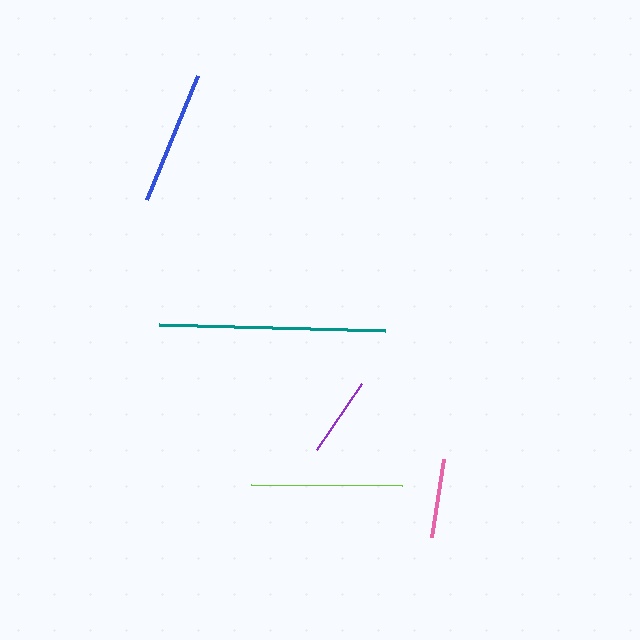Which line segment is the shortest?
The pink line is the shortest at approximately 79 pixels.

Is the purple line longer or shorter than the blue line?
The blue line is longer than the purple line.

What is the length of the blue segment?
The blue segment is approximately 135 pixels long.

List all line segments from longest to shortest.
From longest to shortest: teal, lime, blue, purple, pink.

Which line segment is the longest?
The teal line is the longest at approximately 225 pixels.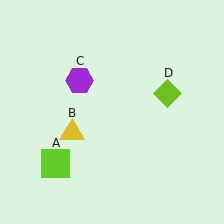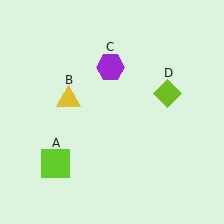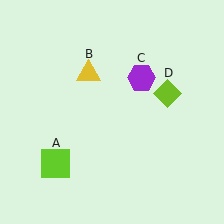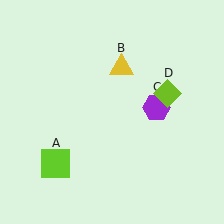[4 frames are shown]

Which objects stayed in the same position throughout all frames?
Lime square (object A) and lime diamond (object D) remained stationary.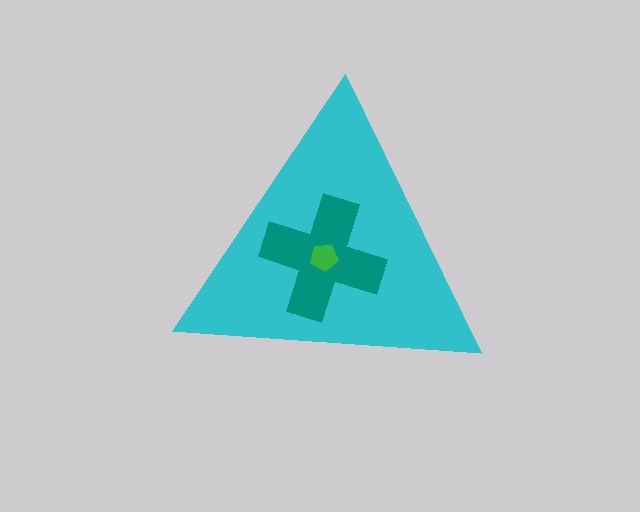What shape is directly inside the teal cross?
The green pentagon.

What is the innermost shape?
The green pentagon.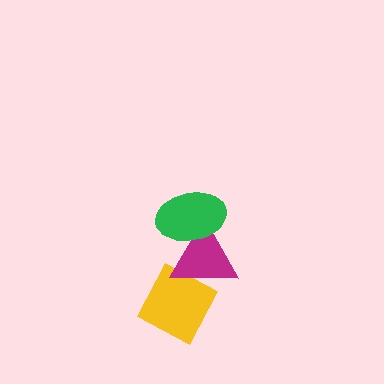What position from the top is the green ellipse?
The green ellipse is 1st from the top.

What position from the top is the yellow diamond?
The yellow diamond is 3rd from the top.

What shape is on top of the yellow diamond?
The magenta triangle is on top of the yellow diamond.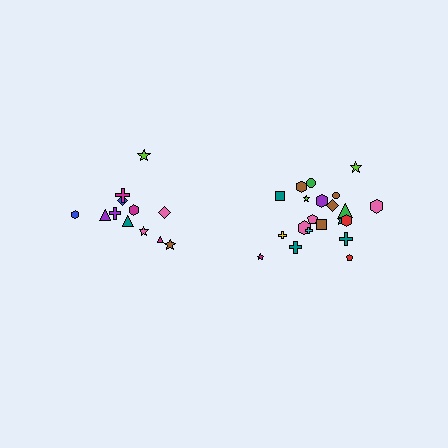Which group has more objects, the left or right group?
The right group.